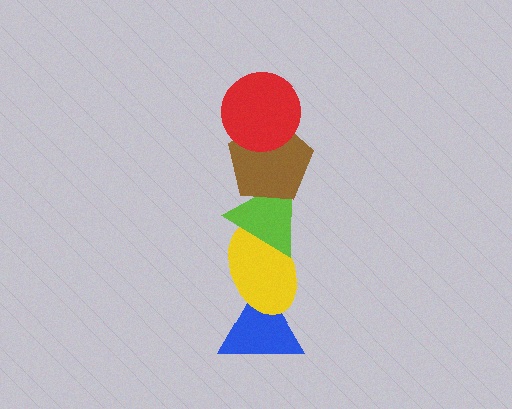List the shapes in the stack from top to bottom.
From top to bottom: the red circle, the brown pentagon, the lime triangle, the yellow ellipse, the blue triangle.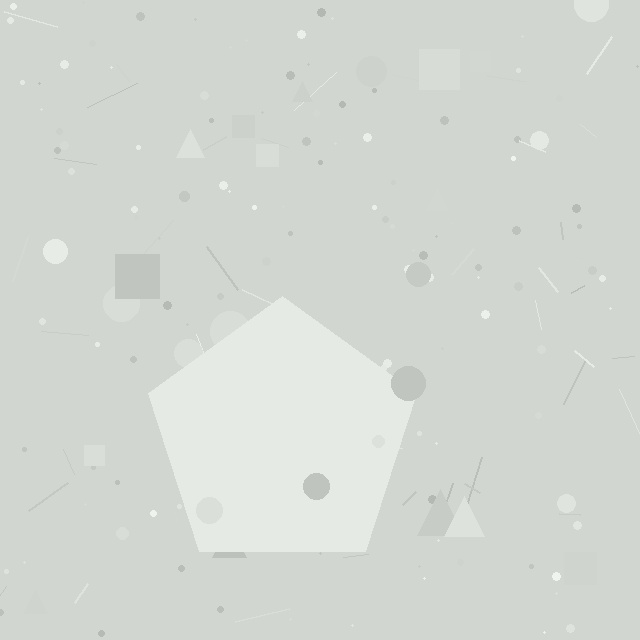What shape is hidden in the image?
A pentagon is hidden in the image.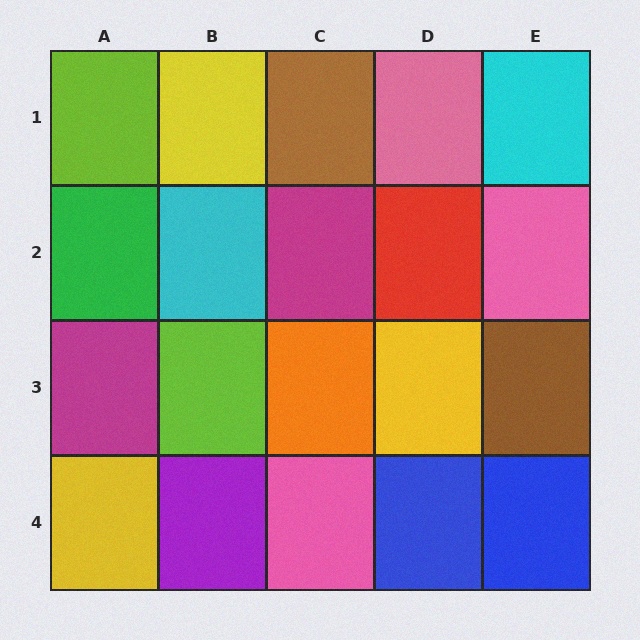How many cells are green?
1 cell is green.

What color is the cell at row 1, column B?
Yellow.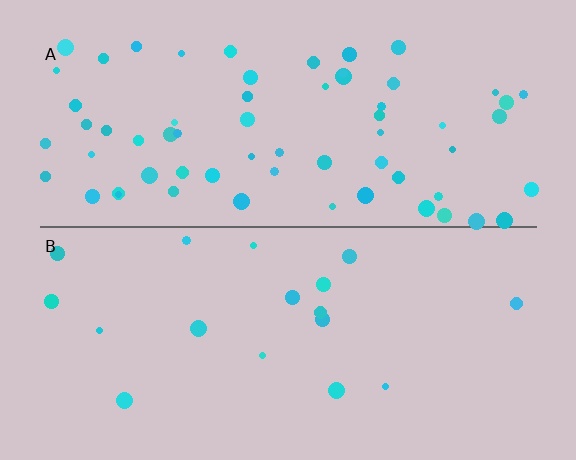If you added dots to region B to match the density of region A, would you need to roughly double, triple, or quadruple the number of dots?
Approximately quadruple.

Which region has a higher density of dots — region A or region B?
A (the top).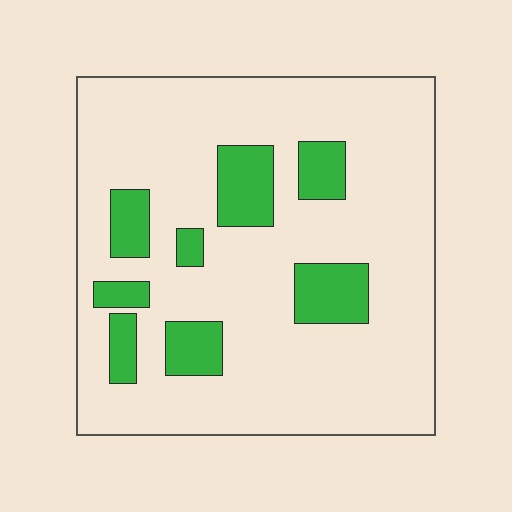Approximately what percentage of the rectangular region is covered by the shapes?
Approximately 15%.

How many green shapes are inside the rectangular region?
8.